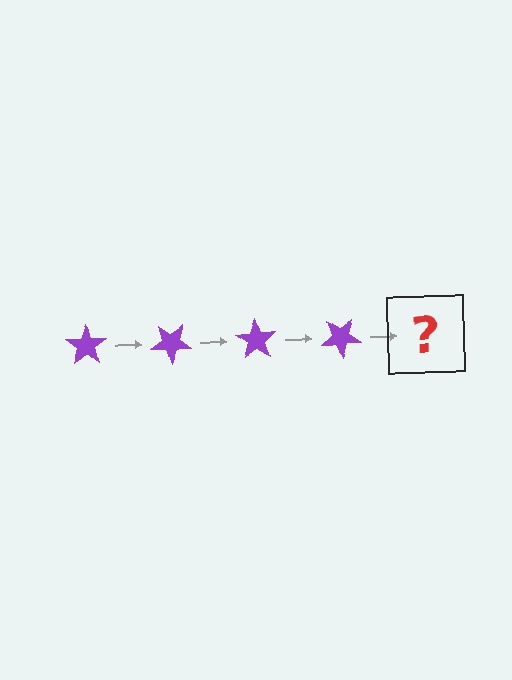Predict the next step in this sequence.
The next step is a purple star rotated 140 degrees.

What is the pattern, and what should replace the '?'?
The pattern is that the star rotates 35 degrees each step. The '?' should be a purple star rotated 140 degrees.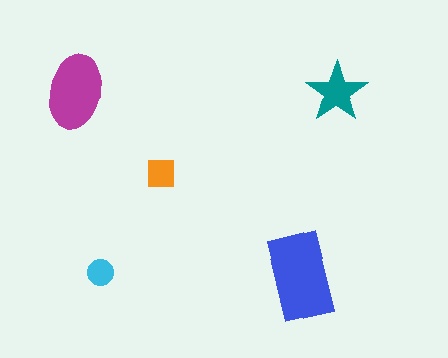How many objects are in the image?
There are 5 objects in the image.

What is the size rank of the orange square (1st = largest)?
4th.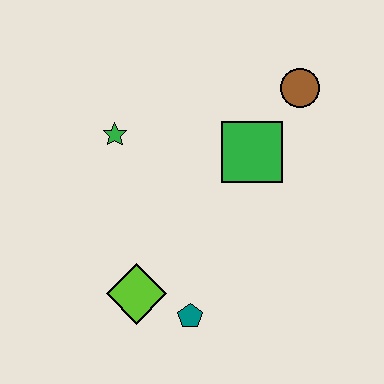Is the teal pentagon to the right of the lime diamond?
Yes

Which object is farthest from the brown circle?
The lime diamond is farthest from the brown circle.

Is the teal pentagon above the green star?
No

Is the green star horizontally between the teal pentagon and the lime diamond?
No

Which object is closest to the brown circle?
The green square is closest to the brown circle.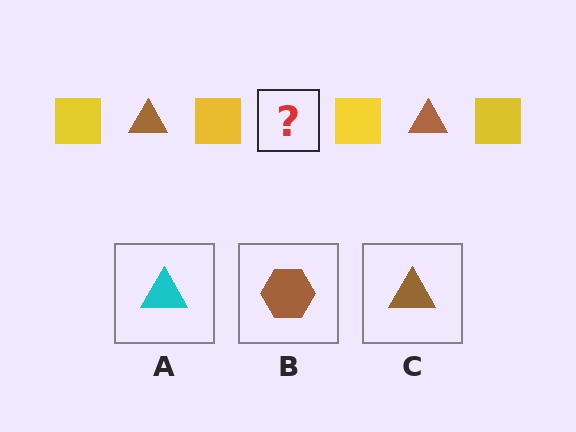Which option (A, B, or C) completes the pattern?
C.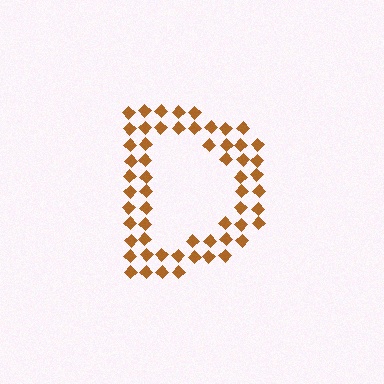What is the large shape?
The large shape is the letter D.